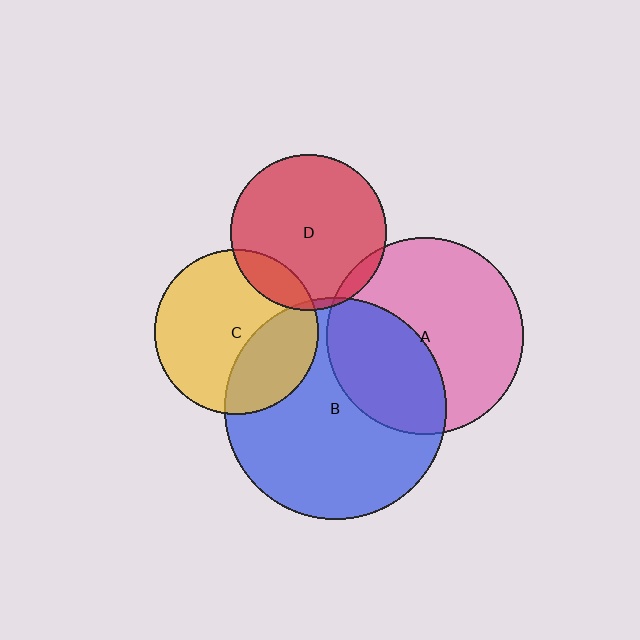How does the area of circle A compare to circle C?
Approximately 1.4 times.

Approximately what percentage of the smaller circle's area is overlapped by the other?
Approximately 40%.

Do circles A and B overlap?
Yes.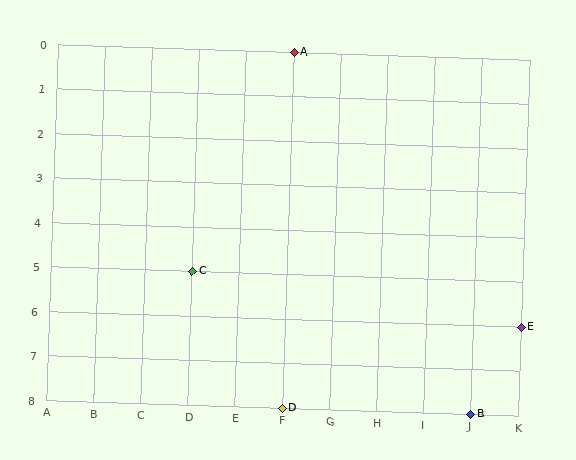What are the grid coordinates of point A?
Point A is at grid coordinates (F, 0).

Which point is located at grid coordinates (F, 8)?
Point D is at (F, 8).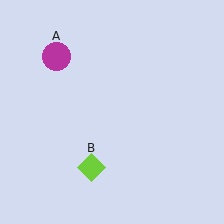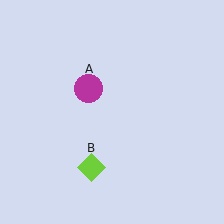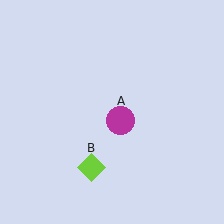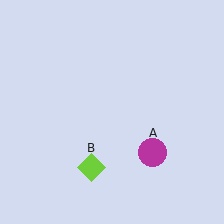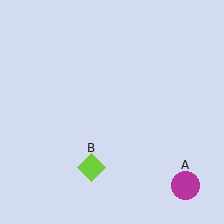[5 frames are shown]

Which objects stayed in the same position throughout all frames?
Lime diamond (object B) remained stationary.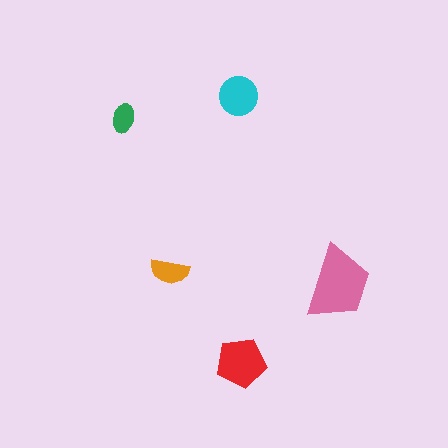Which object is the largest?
The pink trapezoid.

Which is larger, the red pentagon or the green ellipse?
The red pentagon.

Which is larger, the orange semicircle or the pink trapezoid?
The pink trapezoid.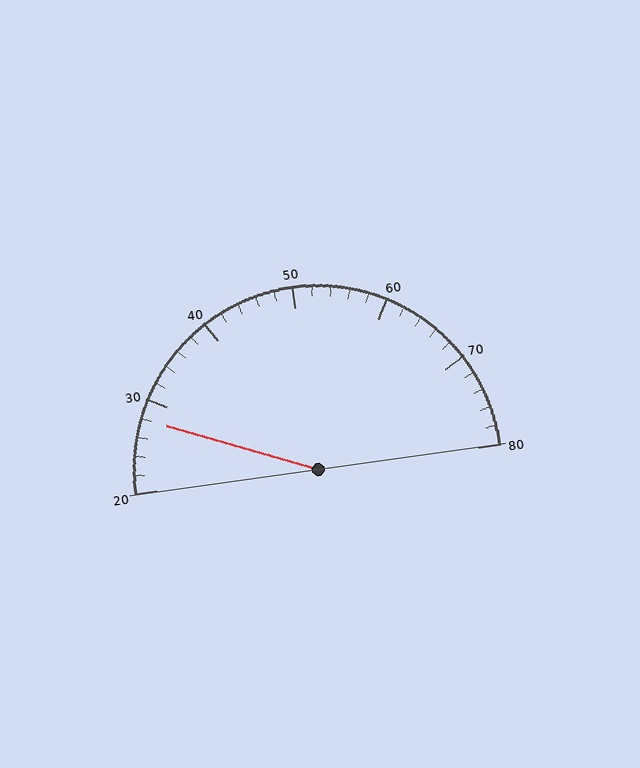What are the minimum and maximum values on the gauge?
The gauge ranges from 20 to 80.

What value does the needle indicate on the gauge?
The needle indicates approximately 28.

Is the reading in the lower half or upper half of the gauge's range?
The reading is in the lower half of the range (20 to 80).